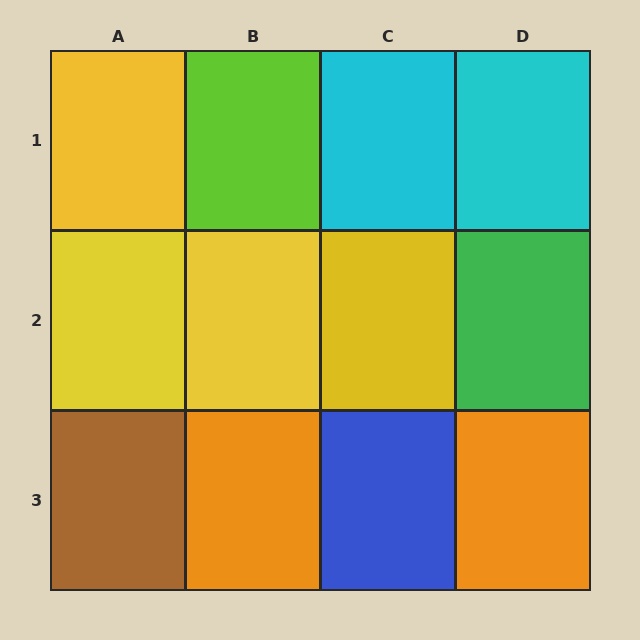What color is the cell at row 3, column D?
Orange.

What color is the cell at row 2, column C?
Yellow.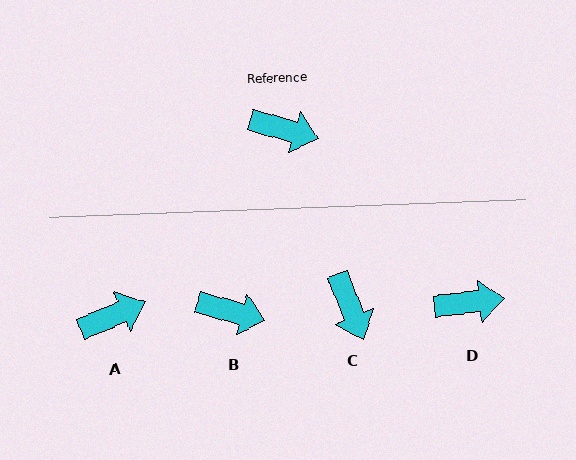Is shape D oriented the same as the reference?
No, it is off by about 22 degrees.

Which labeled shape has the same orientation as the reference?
B.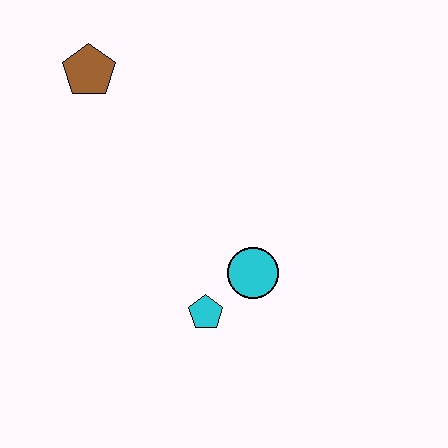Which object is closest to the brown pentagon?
The cyan circle is closest to the brown pentagon.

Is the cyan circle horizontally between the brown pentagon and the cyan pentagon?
No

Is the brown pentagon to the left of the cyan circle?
Yes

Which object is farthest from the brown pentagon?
The cyan pentagon is farthest from the brown pentagon.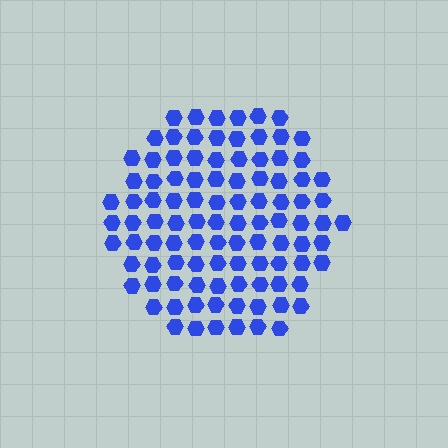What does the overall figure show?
The overall figure shows a hexagon.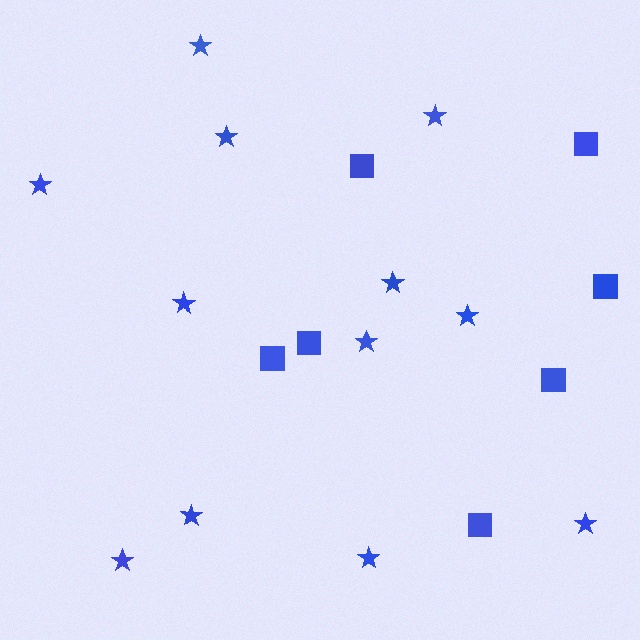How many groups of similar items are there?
There are 2 groups: one group of squares (7) and one group of stars (12).